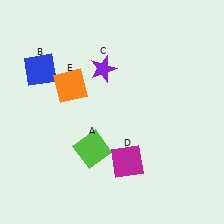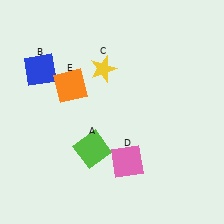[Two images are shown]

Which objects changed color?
C changed from purple to yellow. D changed from magenta to pink.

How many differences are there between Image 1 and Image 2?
There are 2 differences between the two images.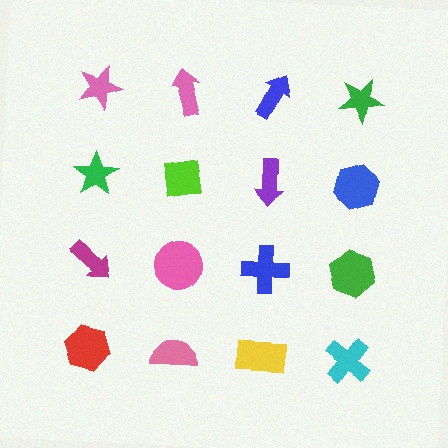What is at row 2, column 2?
A lime square.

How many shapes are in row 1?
4 shapes.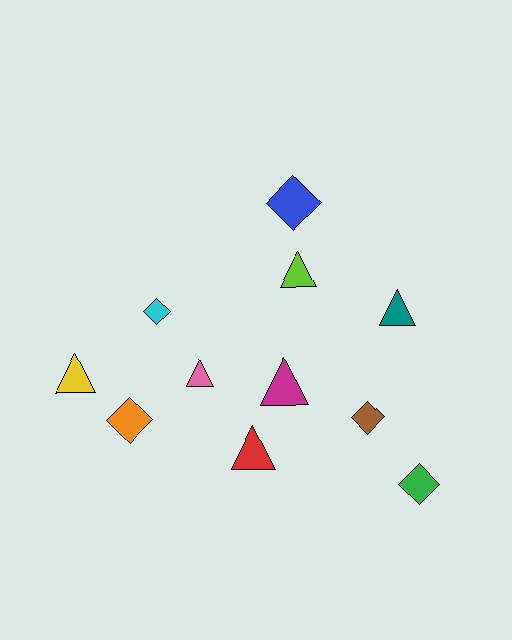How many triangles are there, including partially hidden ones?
There are 6 triangles.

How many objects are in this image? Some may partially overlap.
There are 11 objects.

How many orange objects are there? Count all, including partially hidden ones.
There is 1 orange object.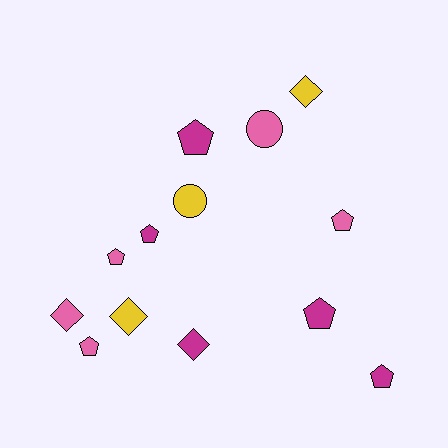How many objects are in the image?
There are 13 objects.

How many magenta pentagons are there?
There are 4 magenta pentagons.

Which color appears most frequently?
Pink, with 5 objects.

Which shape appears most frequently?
Pentagon, with 7 objects.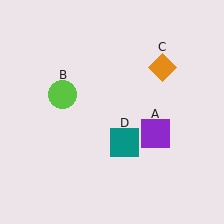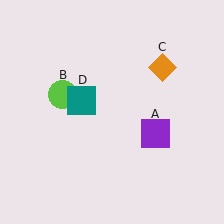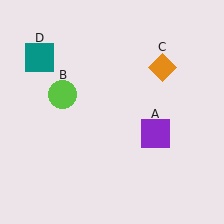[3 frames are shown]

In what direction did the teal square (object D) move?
The teal square (object D) moved up and to the left.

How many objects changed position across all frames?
1 object changed position: teal square (object D).